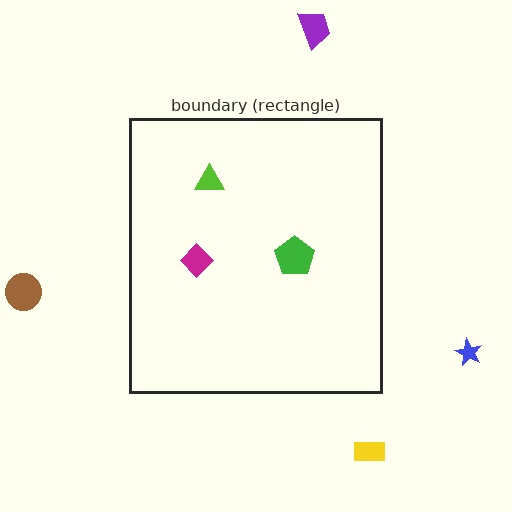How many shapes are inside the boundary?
3 inside, 4 outside.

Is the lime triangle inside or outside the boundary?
Inside.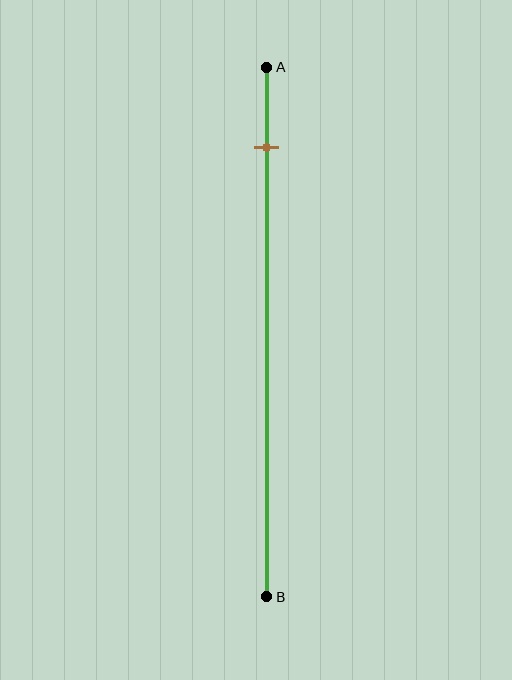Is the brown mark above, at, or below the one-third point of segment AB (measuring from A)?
The brown mark is above the one-third point of segment AB.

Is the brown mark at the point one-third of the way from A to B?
No, the mark is at about 15% from A, not at the 33% one-third point.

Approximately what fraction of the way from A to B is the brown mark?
The brown mark is approximately 15% of the way from A to B.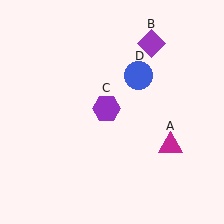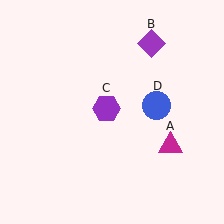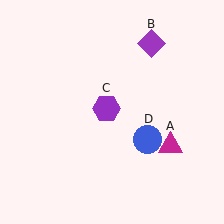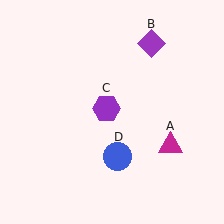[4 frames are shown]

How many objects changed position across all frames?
1 object changed position: blue circle (object D).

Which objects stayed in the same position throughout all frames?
Magenta triangle (object A) and purple diamond (object B) and purple hexagon (object C) remained stationary.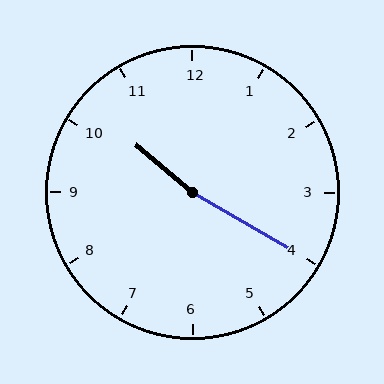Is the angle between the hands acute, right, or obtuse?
It is obtuse.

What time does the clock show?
10:20.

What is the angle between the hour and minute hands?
Approximately 170 degrees.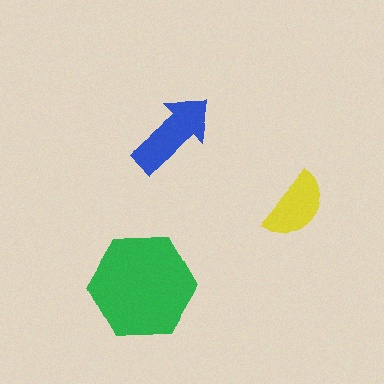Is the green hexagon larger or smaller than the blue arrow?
Larger.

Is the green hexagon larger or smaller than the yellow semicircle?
Larger.